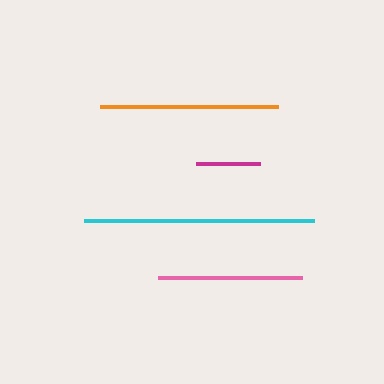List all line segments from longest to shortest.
From longest to shortest: cyan, orange, pink, magenta.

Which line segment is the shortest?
The magenta line is the shortest at approximately 65 pixels.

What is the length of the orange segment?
The orange segment is approximately 178 pixels long.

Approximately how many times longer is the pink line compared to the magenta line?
The pink line is approximately 2.2 times the length of the magenta line.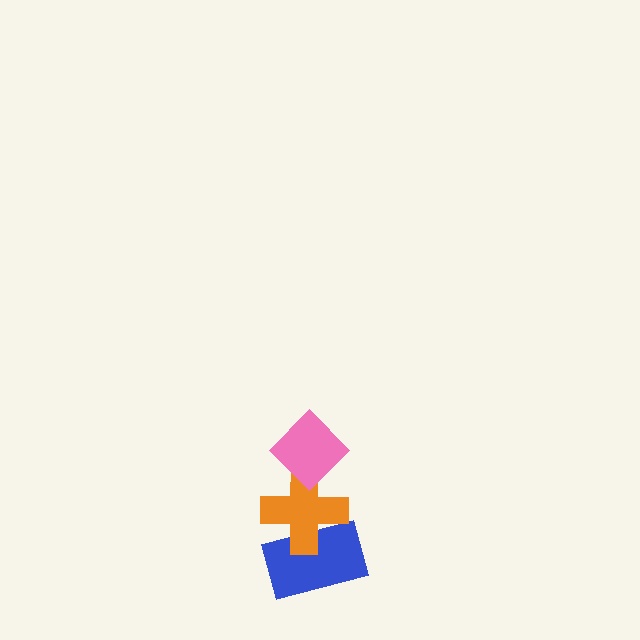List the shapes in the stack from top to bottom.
From top to bottom: the pink diamond, the orange cross, the blue rectangle.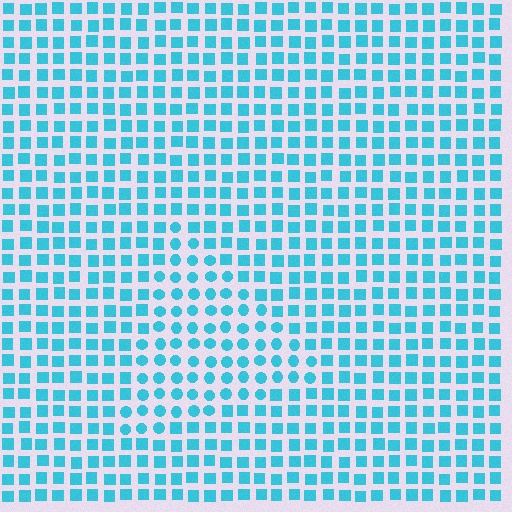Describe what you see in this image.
The image is filled with small cyan elements arranged in a uniform grid. A triangle-shaped region contains circles, while the surrounding area contains squares. The boundary is defined purely by the change in element shape.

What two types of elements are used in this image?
The image uses circles inside the triangle region and squares outside it.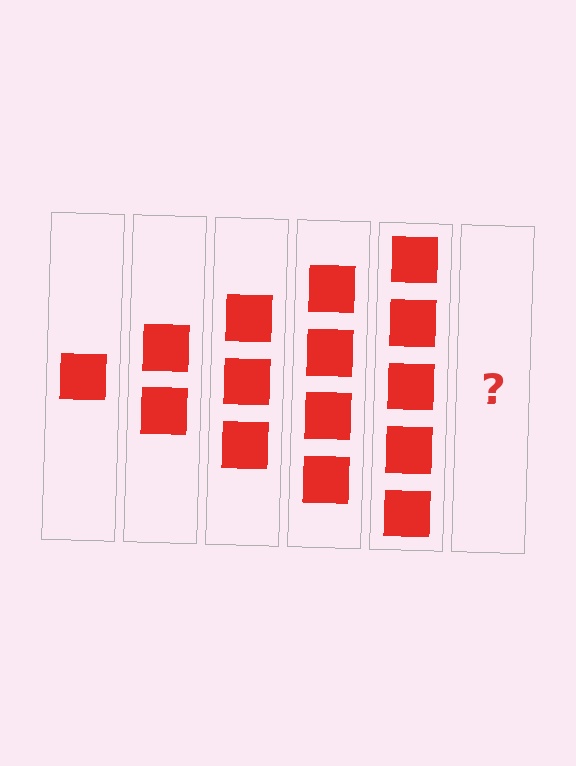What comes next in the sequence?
The next element should be 6 squares.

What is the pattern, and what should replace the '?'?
The pattern is that each step adds one more square. The '?' should be 6 squares.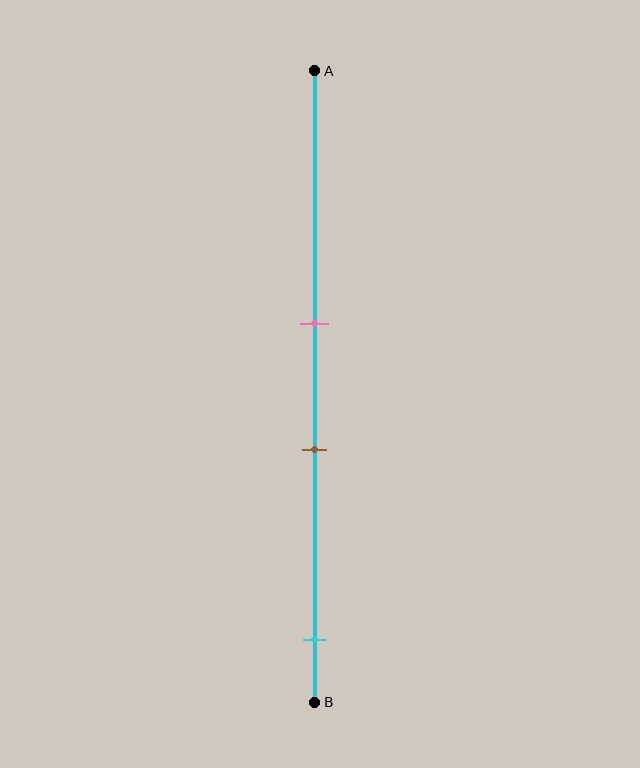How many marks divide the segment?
There are 3 marks dividing the segment.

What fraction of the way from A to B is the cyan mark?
The cyan mark is approximately 90% (0.9) of the way from A to B.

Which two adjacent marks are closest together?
The pink and brown marks are the closest adjacent pair.